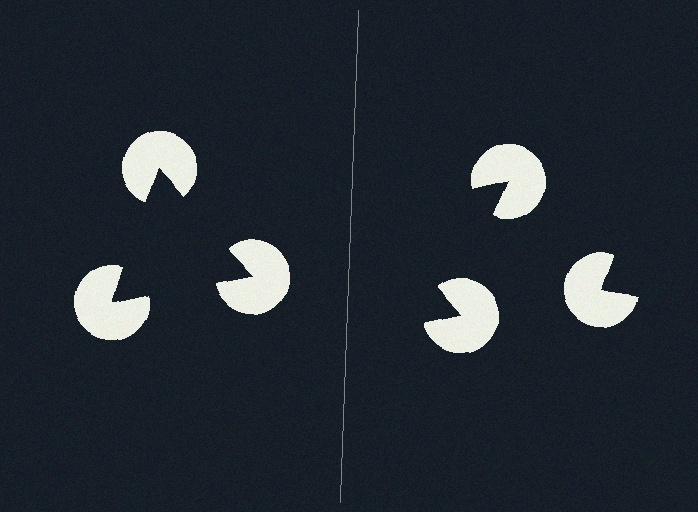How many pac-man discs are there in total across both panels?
6 — 3 on each side.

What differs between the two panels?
The pac-man discs are positioned identically on both sides; only the wedge orientations differ. On the left they align to a triangle; on the right they are misaligned.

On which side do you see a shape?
An illusory triangle appears on the left side. On the right side the wedge cuts are rotated, so no coherent shape forms.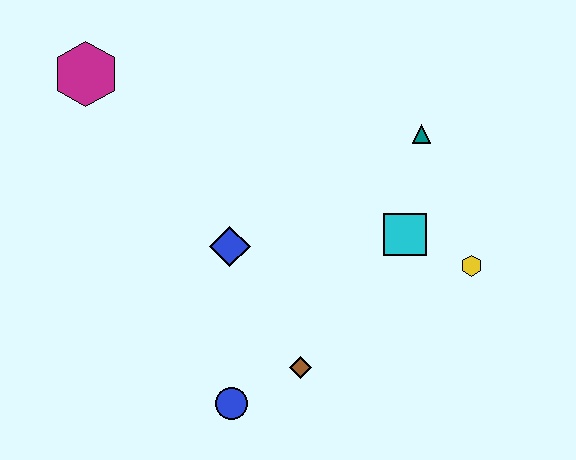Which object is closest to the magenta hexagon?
The blue diamond is closest to the magenta hexagon.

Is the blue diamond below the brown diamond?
No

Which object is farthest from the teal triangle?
The magenta hexagon is farthest from the teal triangle.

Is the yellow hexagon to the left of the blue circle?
No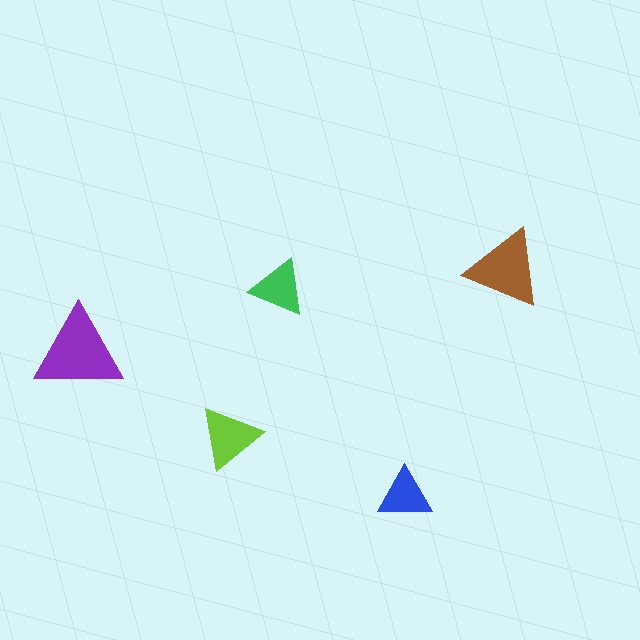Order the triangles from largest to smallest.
the purple one, the brown one, the lime one, the green one, the blue one.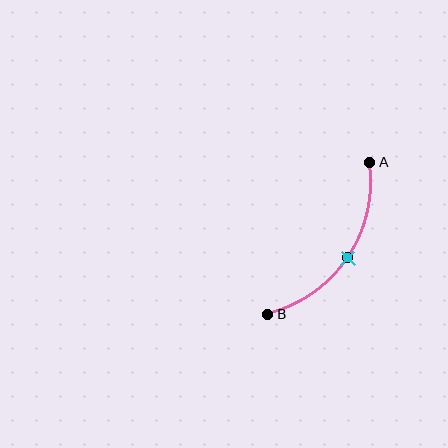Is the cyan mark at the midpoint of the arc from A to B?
Yes. The cyan mark lies on the arc at equal arc-length from both A and B — it is the arc midpoint.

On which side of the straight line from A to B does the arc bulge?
The arc bulges below and to the right of the straight line connecting A and B.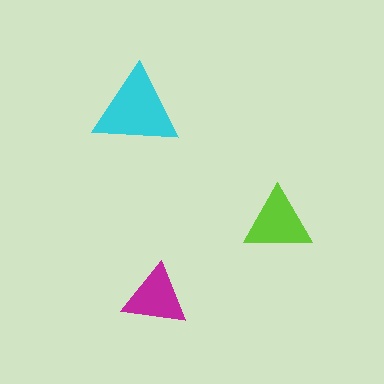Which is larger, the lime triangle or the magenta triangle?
The lime one.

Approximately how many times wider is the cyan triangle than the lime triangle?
About 1.5 times wider.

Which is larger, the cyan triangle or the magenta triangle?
The cyan one.